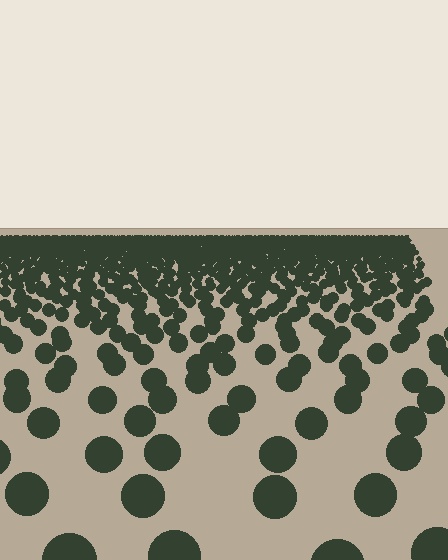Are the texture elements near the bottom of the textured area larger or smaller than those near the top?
Larger. Near the bottom, elements are closer to the viewer and appear at a bigger on-screen size.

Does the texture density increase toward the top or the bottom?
Density increases toward the top.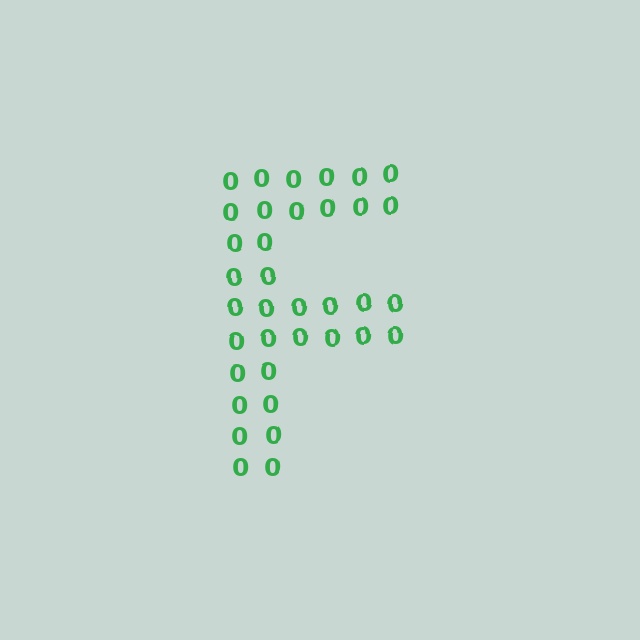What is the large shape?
The large shape is the letter F.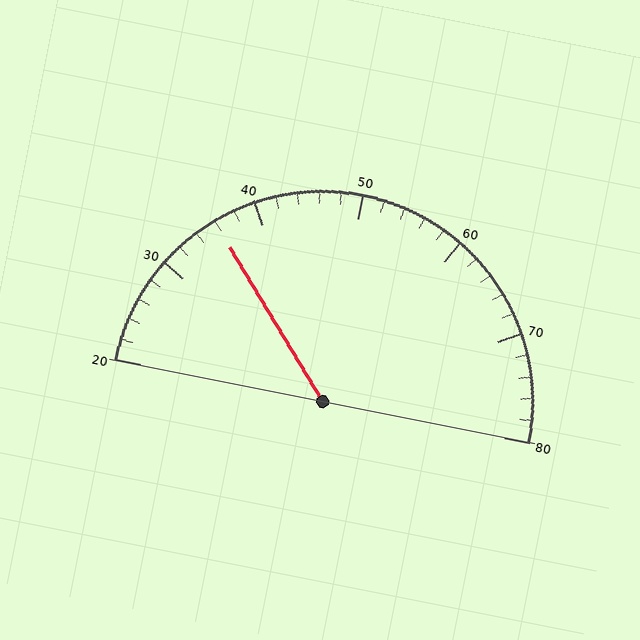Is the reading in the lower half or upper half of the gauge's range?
The reading is in the lower half of the range (20 to 80).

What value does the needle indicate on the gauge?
The needle indicates approximately 36.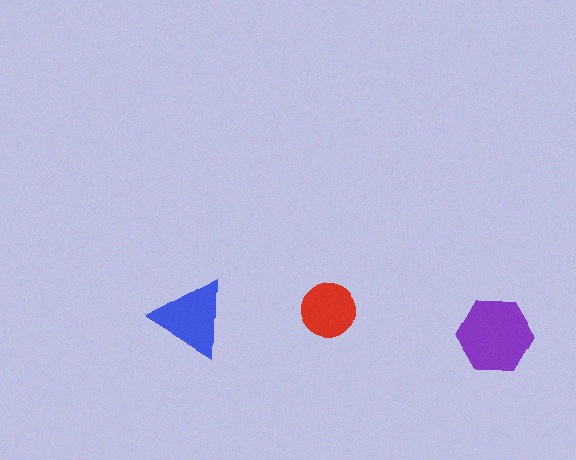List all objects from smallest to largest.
The red circle, the blue triangle, the purple hexagon.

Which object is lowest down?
The purple hexagon is bottommost.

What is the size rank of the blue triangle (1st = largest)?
2nd.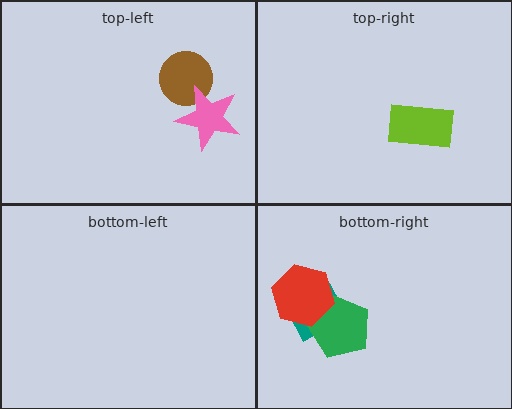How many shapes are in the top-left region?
2.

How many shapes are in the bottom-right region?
3.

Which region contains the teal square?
The bottom-right region.